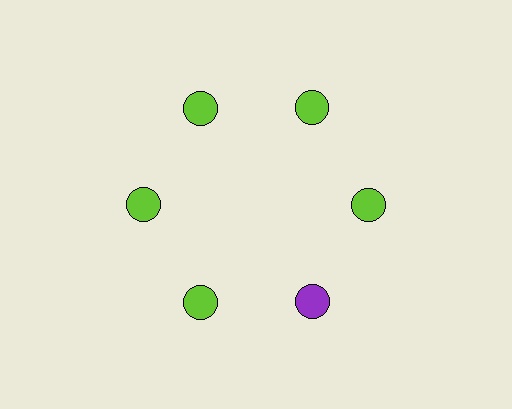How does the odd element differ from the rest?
It has a different color: purple instead of lime.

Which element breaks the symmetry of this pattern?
The purple circle at roughly the 5 o'clock position breaks the symmetry. All other shapes are lime circles.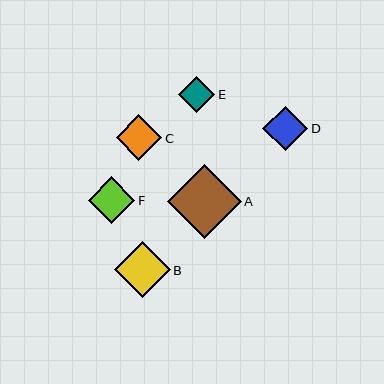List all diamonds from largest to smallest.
From largest to smallest: A, B, F, C, D, E.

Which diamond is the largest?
Diamond A is the largest with a size of approximately 74 pixels.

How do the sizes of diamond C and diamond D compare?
Diamond C and diamond D are approximately the same size.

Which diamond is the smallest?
Diamond E is the smallest with a size of approximately 36 pixels.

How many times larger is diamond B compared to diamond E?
Diamond B is approximately 1.5 times the size of diamond E.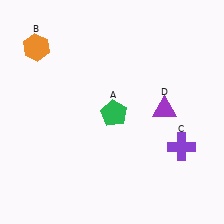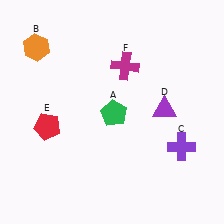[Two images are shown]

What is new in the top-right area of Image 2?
A magenta cross (F) was added in the top-right area of Image 2.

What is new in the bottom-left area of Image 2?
A red pentagon (E) was added in the bottom-left area of Image 2.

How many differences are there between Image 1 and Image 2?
There are 2 differences between the two images.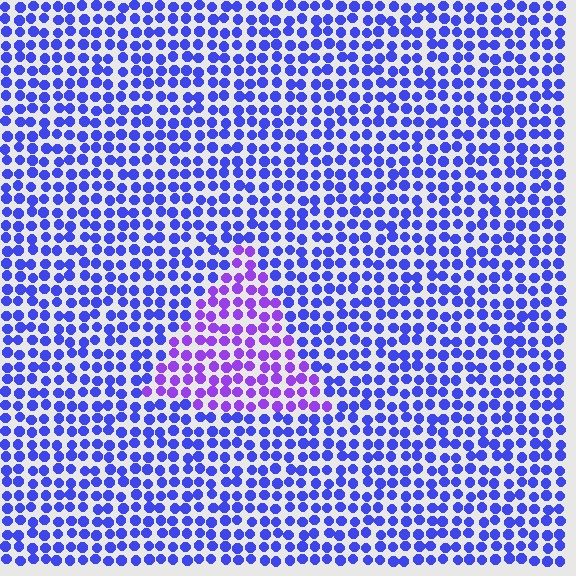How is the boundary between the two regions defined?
The boundary is defined purely by a slight shift in hue (about 35 degrees). Spacing, size, and orientation are identical on both sides.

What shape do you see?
I see a triangle.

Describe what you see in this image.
The image is filled with small blue elements in a uniform arrangement. A triangle-shaped region is visible where the elements are tinted to a slightly different hue, forming a subtle color boundary.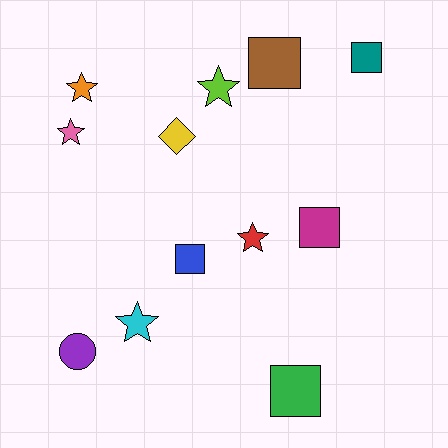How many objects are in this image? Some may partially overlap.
There are 12 objects.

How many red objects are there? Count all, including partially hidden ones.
There is 1 red object.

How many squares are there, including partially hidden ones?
There are 5 squares.